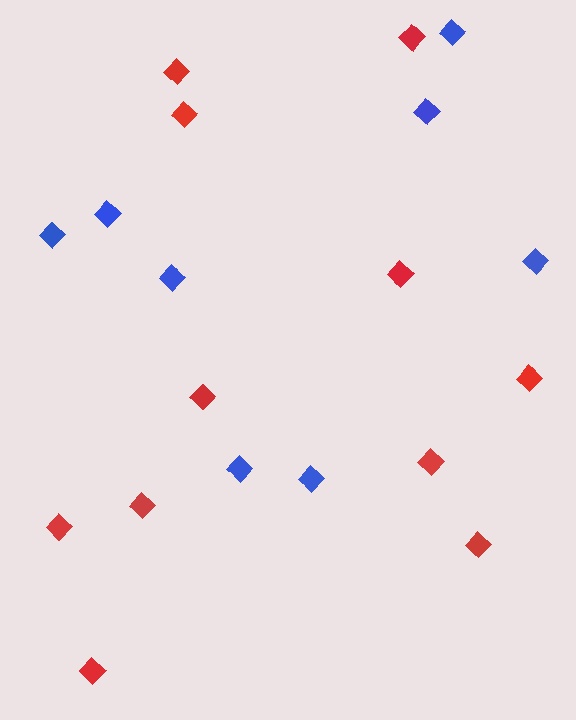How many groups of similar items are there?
There are 2 groups: one group of red diamonds (11) and one group of blue diamonds (8).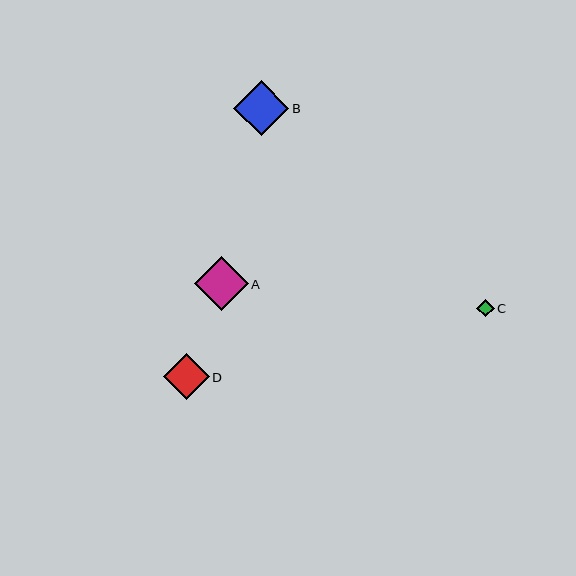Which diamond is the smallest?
Diamond C is the smallest with a size of approximately 18 pixels.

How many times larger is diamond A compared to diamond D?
Diamond A is approximately 1.2 times the size of diamond D.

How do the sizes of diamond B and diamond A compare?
Diamond B and diamond A are approximately the same size.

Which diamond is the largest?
Diamond B is the largest with a size of approximately 55 pixels.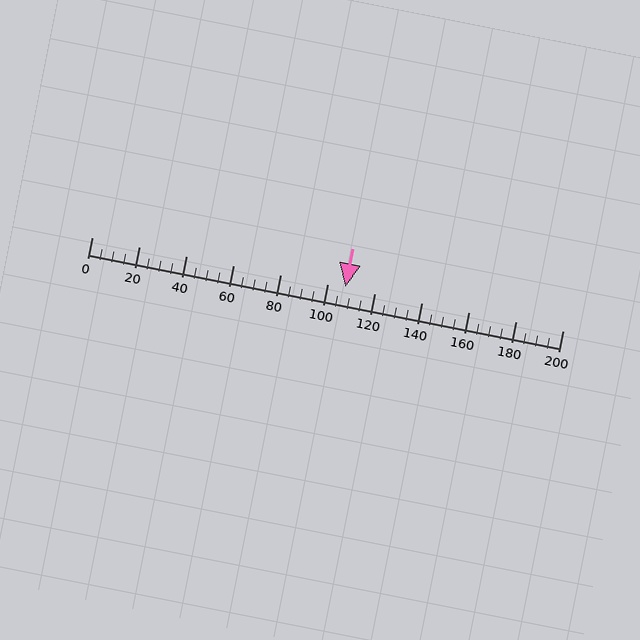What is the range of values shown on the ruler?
The ruler shows values from 0 to 200.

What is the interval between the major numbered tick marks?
The major tick marks are spaced 20 units apart.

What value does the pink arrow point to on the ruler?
The pink arrow points to approximately 108.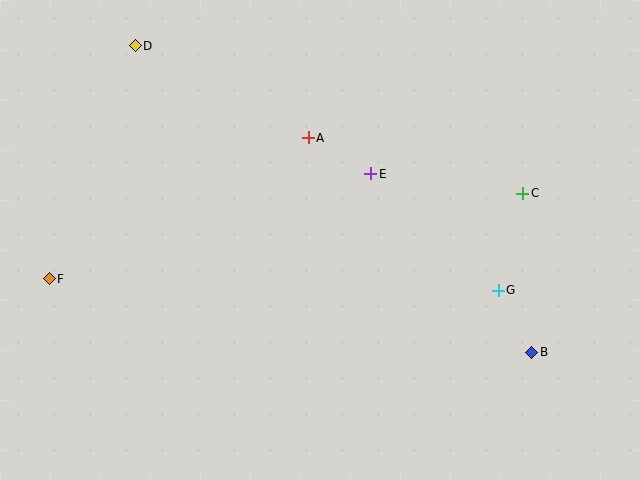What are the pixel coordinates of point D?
Point D is at (135, 46).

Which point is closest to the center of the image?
Point E at (371, 174) is closest to the center.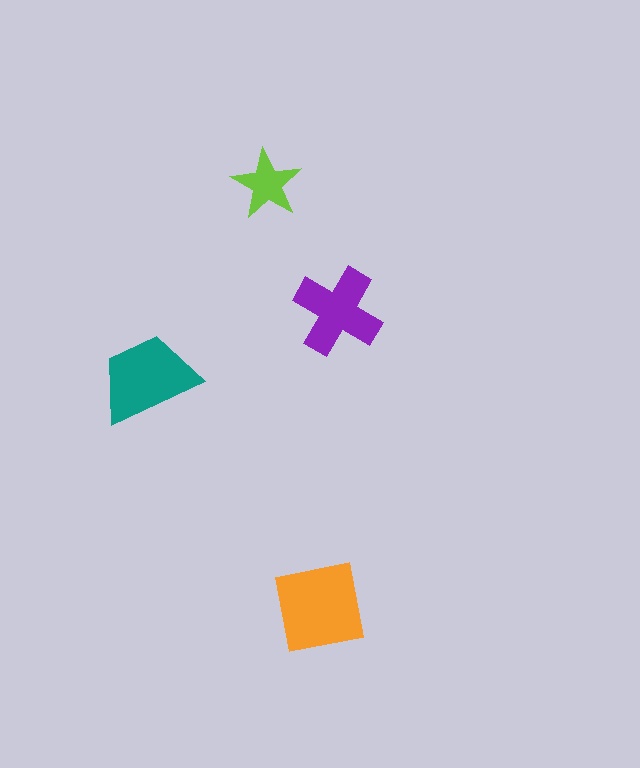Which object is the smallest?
The lime star.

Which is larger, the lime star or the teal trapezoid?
The teal trapezoid.